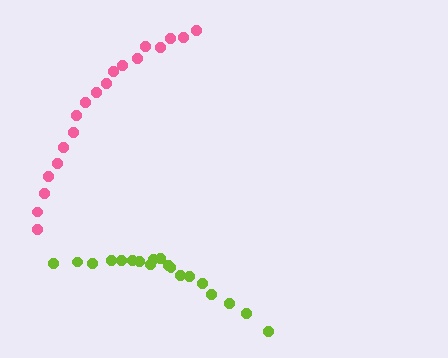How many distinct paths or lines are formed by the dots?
There are 2 distinct paths.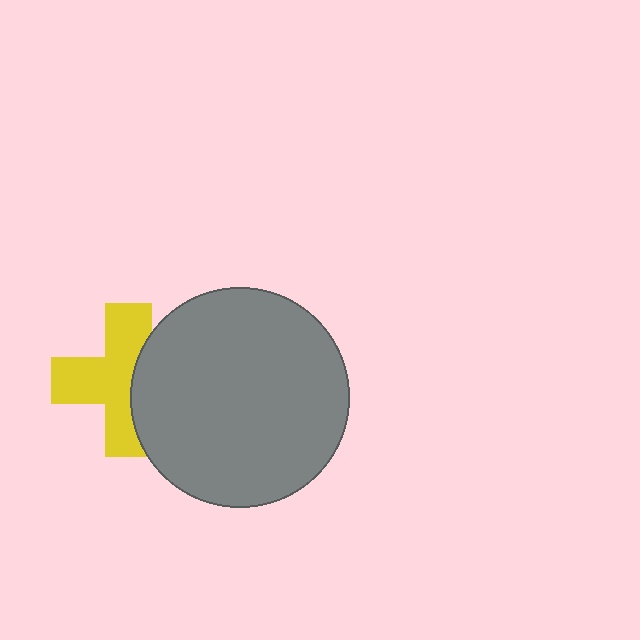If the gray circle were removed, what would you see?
You would see the complete yellow cross.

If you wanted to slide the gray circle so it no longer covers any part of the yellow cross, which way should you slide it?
Slide it right — that is the most direct way to separate the two shapes.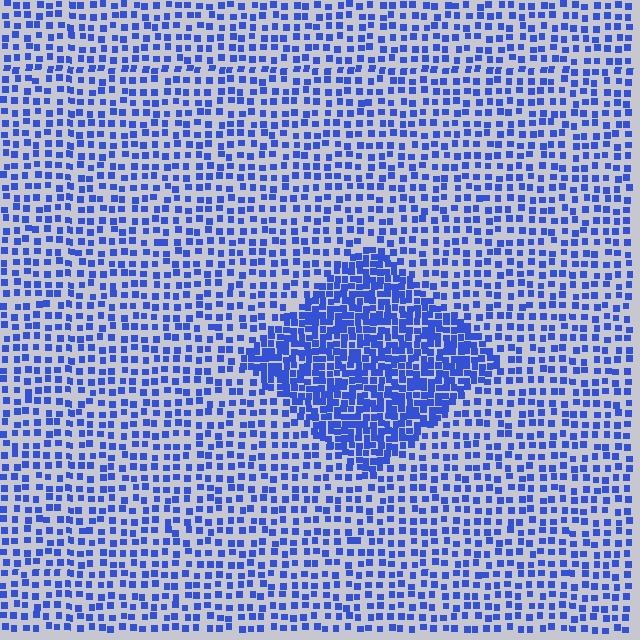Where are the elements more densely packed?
The elements are more densely packed inside the diamond boundary.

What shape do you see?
I see a diamond.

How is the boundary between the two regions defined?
The boundary is defined by a change in element density (approximately 2.2x ratio). All elements are the same color, size, and shape.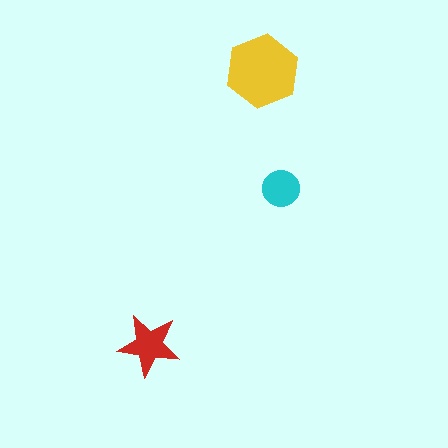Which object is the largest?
The yellow hexagon.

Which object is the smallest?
The cyan circle.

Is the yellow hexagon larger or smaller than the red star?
Larger.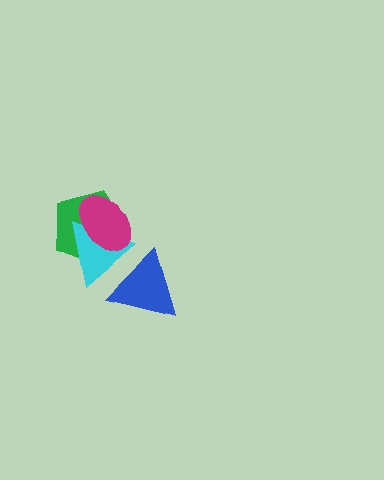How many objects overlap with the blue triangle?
1 object overlaps with the blue triangle.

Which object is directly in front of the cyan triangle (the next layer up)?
The blue triangle is directly in front of the cyan triangle.